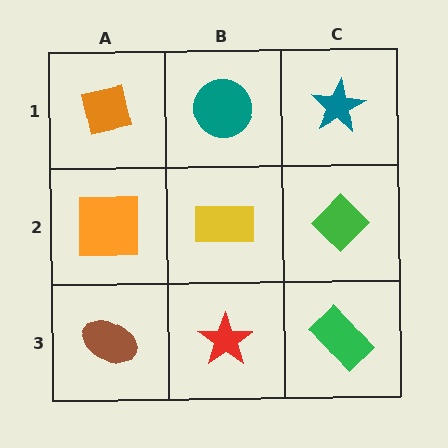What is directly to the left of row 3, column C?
A red star.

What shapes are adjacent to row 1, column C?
A green diamond (row 2, column C), a teal circle (row 1, column B).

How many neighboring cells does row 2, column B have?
4.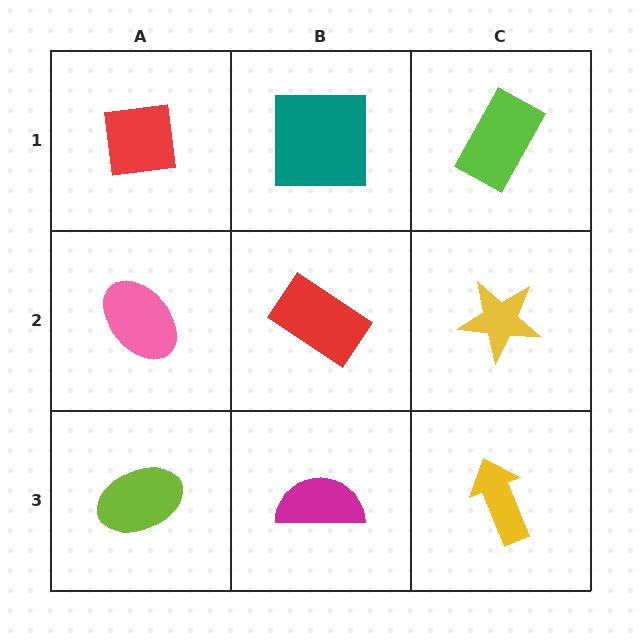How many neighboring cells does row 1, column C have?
2.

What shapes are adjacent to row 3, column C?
A yellow star (row 2, column C), a magenta semicircle (row 3, column B).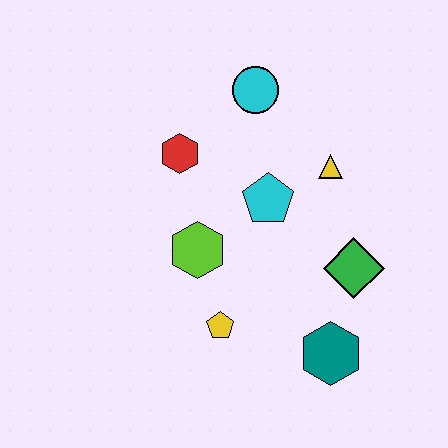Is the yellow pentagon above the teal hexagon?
Yes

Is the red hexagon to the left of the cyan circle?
Yes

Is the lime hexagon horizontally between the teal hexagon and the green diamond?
No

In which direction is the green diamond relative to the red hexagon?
The green diamond is to the right of the red hexagon.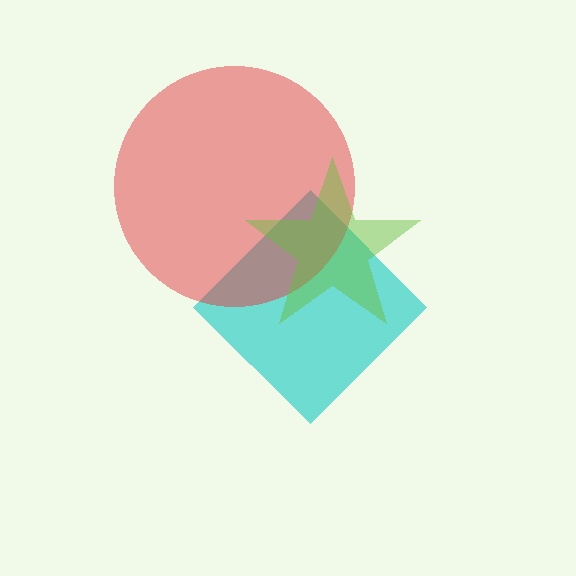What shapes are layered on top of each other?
The layered shapes are: a cyan diamond, a red circle, a lime star.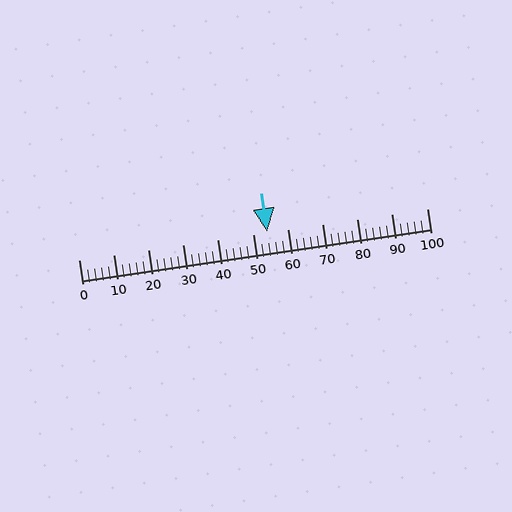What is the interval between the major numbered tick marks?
The major tick marks are spaced 10 units apart.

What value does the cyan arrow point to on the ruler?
The cyan arrow points to approximately 54.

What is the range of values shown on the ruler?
The ruler shows values from 0 to 100.